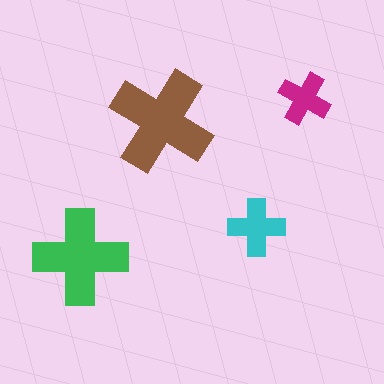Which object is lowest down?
The green cross is bottommost.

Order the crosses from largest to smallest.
the brown one, the green one, the cyan one, the magenta one.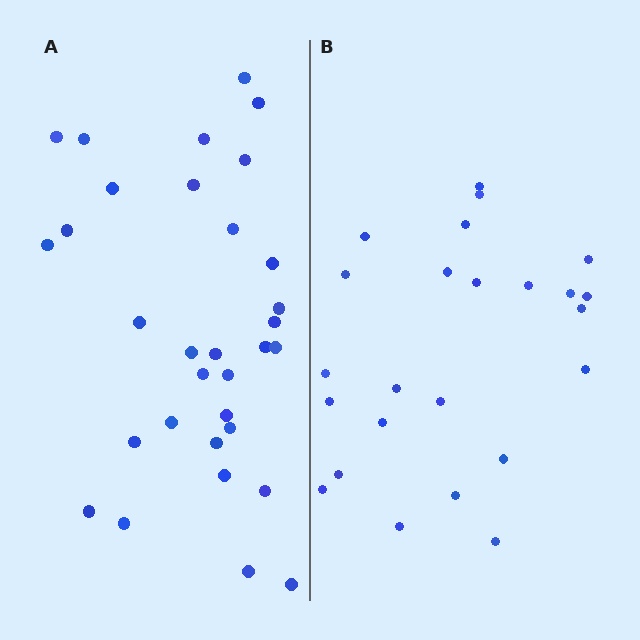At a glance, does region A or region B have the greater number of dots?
Region A (the left region) has more dots.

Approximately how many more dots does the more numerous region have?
Region A has roughly 8 or so more dots than region B.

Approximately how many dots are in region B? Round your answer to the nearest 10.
About 20 dots. (The exact count is 24, which rounds to 20.)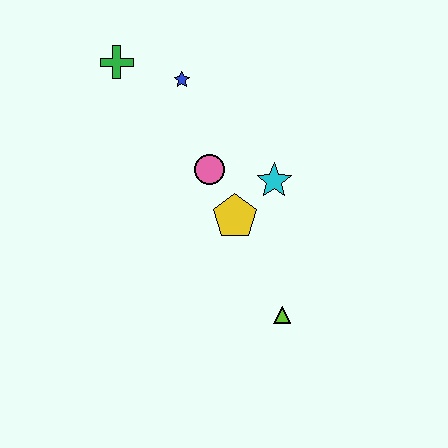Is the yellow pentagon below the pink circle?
Yes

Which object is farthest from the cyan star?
The green cross is farthest from the cyan star.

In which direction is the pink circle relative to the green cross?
The pink circle is below the green cross.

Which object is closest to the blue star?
The green cross is closest to the blue star.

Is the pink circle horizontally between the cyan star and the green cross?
Yes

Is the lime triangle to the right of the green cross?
Yes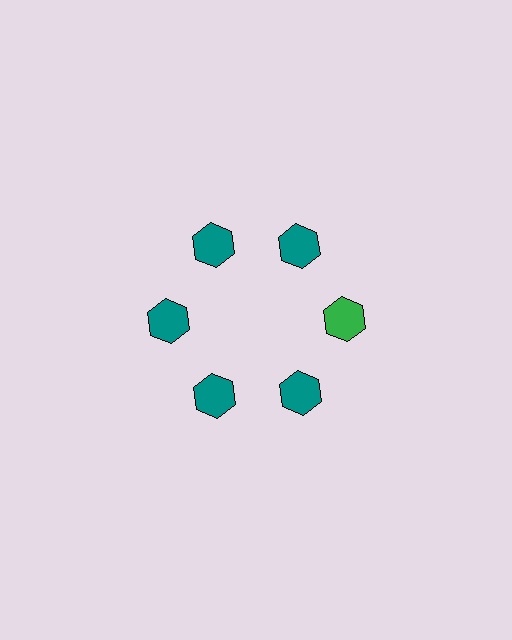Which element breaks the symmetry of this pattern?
The green hexagon at roughly the 3 o'clock position breaks the symmetry. All other shapes are teal hexagons.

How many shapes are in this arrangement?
There are 6 shapes arranged in a ring pattern.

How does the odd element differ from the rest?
It has a different color: green instead of teal.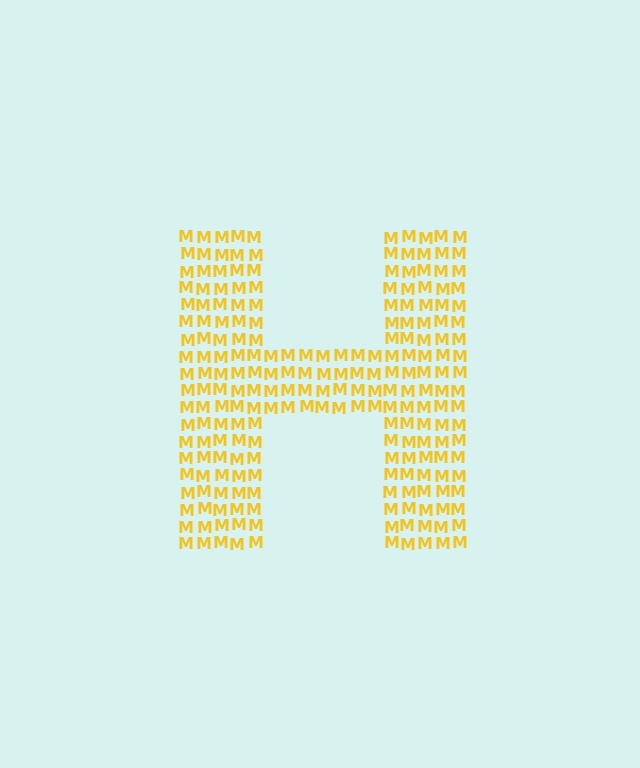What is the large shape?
The large shape is the letter H.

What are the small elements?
The small elements are letter M's.